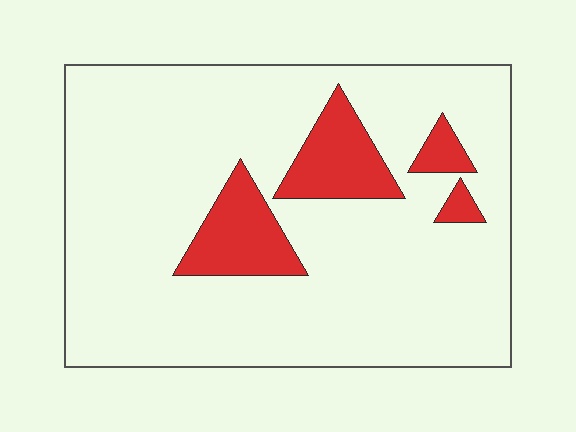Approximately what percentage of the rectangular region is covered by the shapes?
Approximately 15%.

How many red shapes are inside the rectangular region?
4.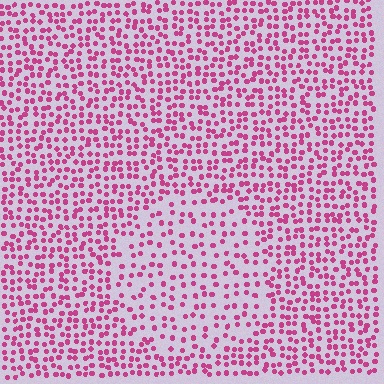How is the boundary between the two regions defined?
The boundary is defined by a change in element density (approximately 1.8x ratio). All elements are the same color, size, and shape.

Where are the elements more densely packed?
The elements are more densely packed outside the circle boundary.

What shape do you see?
I see a circle.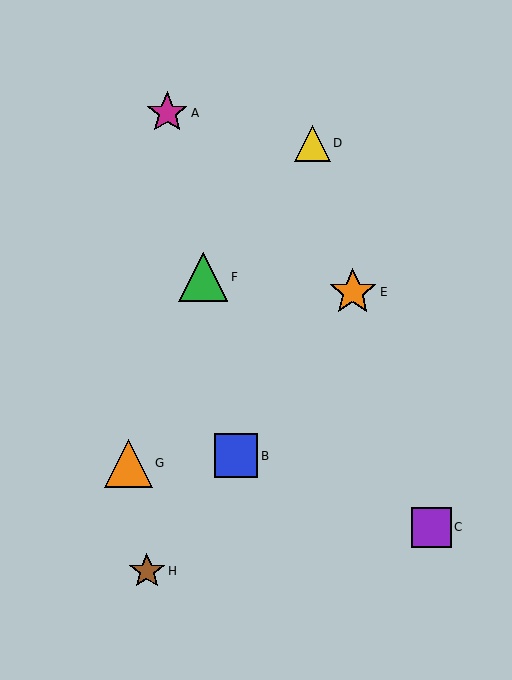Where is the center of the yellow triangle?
The center of the yellow triangle is at (312, 143).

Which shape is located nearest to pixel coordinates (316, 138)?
The yellow triangle (labeled D) at (312, 143) is nearest to that location.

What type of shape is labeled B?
Shape B is a blue square.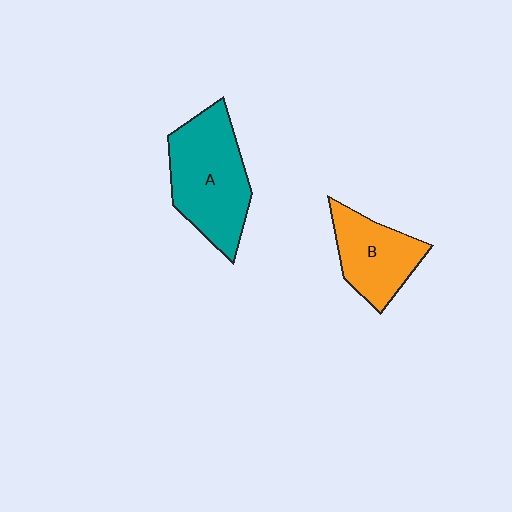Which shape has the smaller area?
Shape B (orange).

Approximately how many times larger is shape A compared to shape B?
Approximately 1.5 times.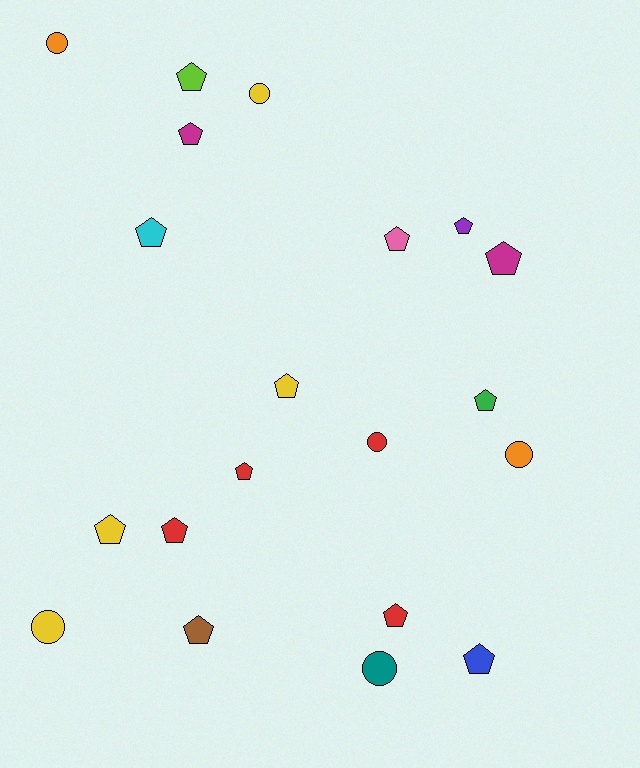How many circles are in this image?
There are 6 circles.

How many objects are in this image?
There are 20 objects.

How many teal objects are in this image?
There is 1 teal object.